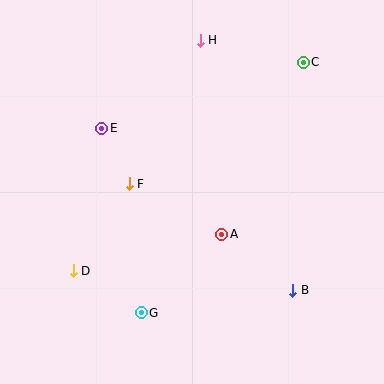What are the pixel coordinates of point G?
Point G is at (141, 313).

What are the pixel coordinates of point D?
Point D is at (73, 271).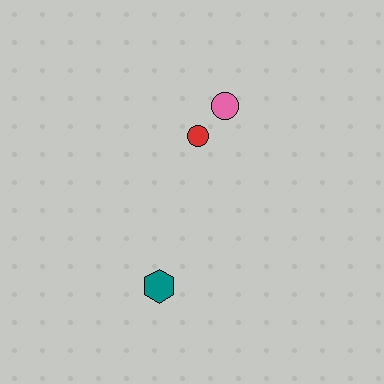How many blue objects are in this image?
There are no blue objects.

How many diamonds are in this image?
There are no diamonds.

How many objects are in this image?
There are 3 objects.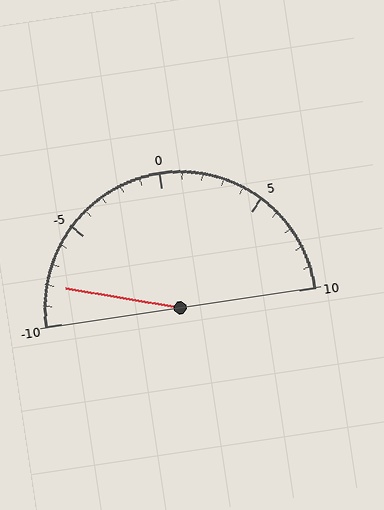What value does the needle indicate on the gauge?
The needle indicates approximately -8.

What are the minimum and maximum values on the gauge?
The gauge ranges from -10 to 10.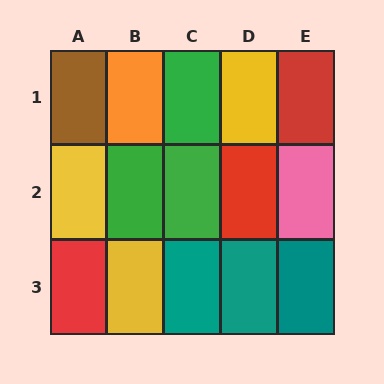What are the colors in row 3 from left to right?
Red, yellow, teal, teal, teal.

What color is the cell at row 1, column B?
Orange.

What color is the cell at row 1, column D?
Yellow.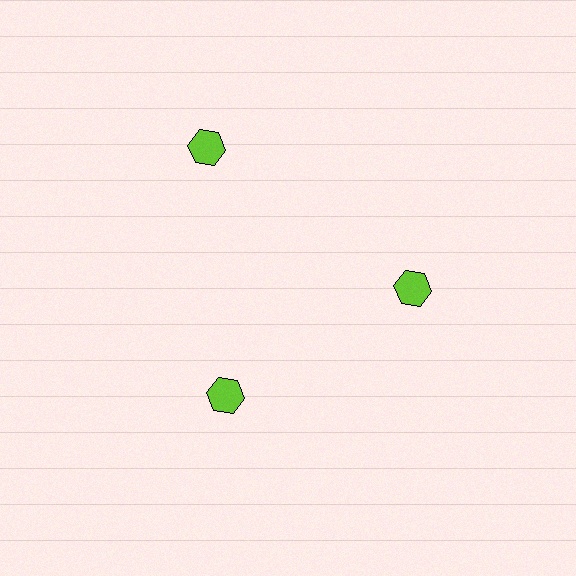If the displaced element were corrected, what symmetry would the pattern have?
It would have 3-fold rotational symmetry — the pattern would map onto itself every 120 degrees.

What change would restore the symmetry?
The symmetry would be restored by moving it inward, back onto the ring so that all 3 hexagons sit at equal angles and equal distance from the center.